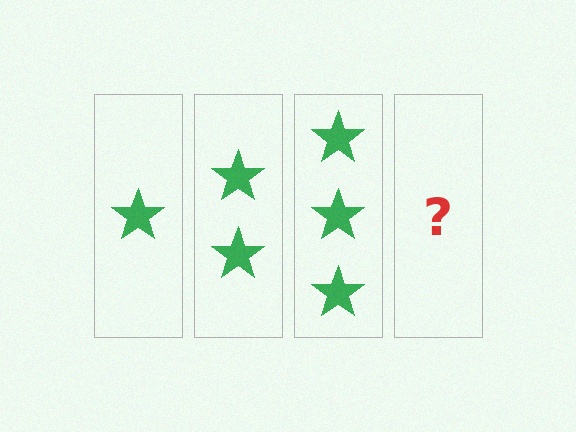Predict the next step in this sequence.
The next step is 4 stars.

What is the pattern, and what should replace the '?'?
The pattern is that each step adds one more star. The '?' should be 4 stars.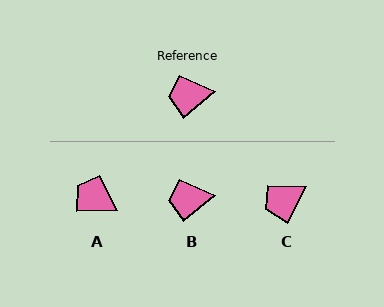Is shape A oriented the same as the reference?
No, it is off by about 39 degrees.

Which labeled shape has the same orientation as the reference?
B.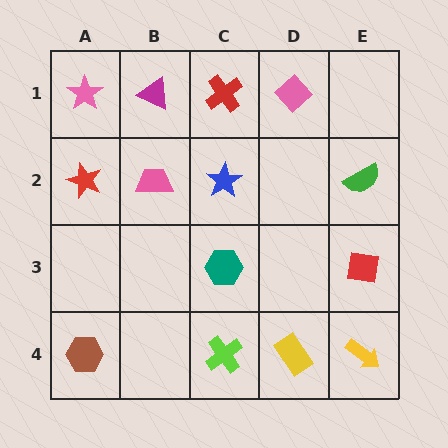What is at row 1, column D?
A pink diamond.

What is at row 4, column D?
A yellow rectangle.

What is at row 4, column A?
A brown hexagon.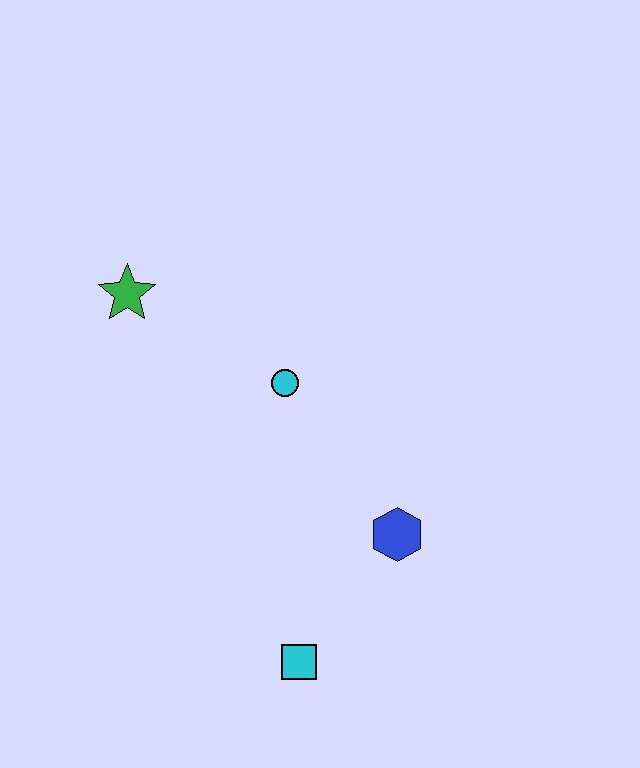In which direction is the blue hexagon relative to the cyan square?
The blue hexagon is above the cyan square.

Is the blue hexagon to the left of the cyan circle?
No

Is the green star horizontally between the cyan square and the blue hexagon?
No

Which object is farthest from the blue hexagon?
The green star is farthest from the blue hexagon.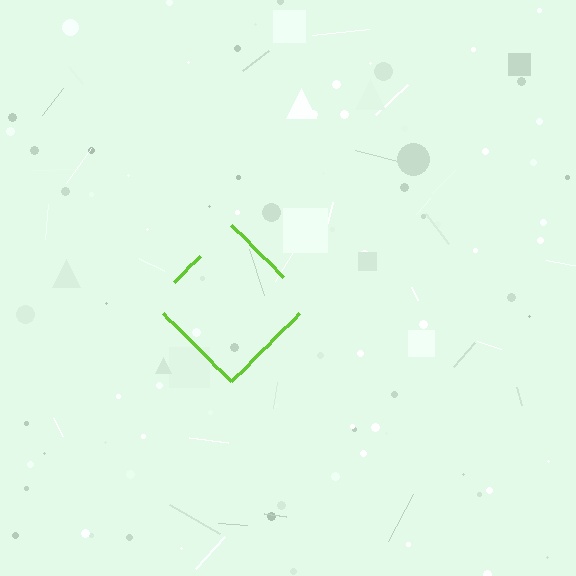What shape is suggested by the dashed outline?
The dashed outline suggests a diamond.